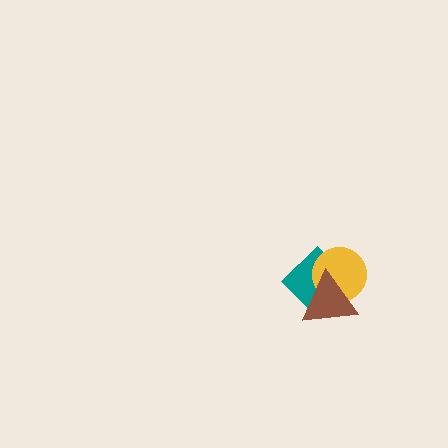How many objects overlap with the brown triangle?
2 objects overlap with the brown triangle.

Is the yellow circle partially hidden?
Yes, it is partially covered by another shape.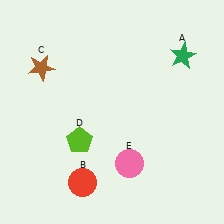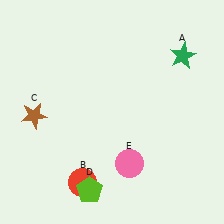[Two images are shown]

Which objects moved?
The objects that moved are: the brown star (C), the lime pentagon (D).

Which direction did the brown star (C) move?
The brown star (C) moved down.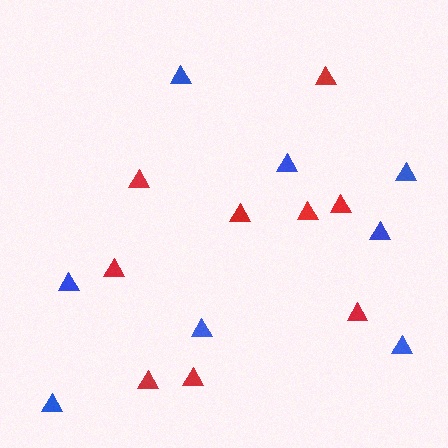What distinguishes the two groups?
There are 2 groups: one group of red triangles (9) and one group of blue triangles (8).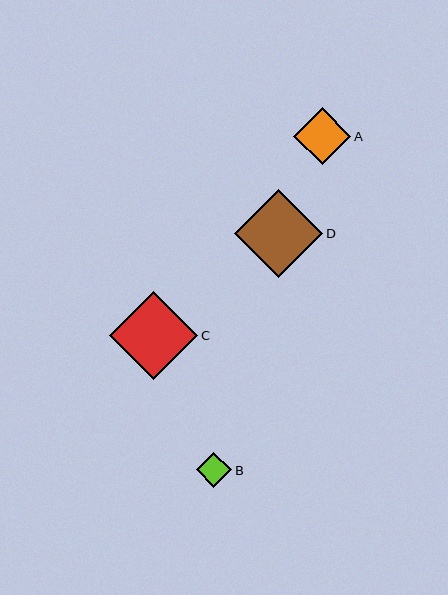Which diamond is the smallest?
Diamond B is the smallest with a size of approximately 35 pixels.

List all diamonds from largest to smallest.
From largest to smallest: C, D, A, B.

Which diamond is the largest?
Diamond C is the largest with a size of approximately 88 pixels.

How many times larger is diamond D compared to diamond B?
Diamond D is approximately 2.5 times the size of diamond B.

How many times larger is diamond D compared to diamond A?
Diamond D is approximately 1.5 times the size of diamond A.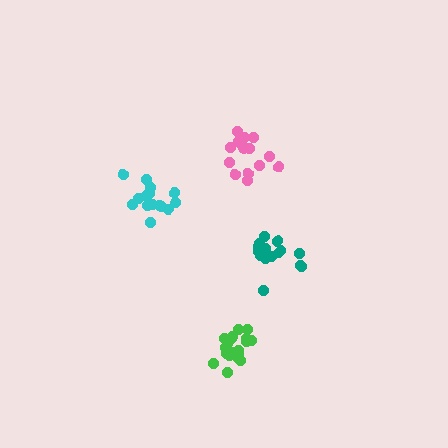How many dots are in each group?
Group 1: 18 dots, Group 2: 17 dots, Group 3: 16 dots, Group 4: 15 dots (66 total).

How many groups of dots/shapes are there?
There are 4 groups.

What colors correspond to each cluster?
The clusters are colored: green, teal, cyan, pink.